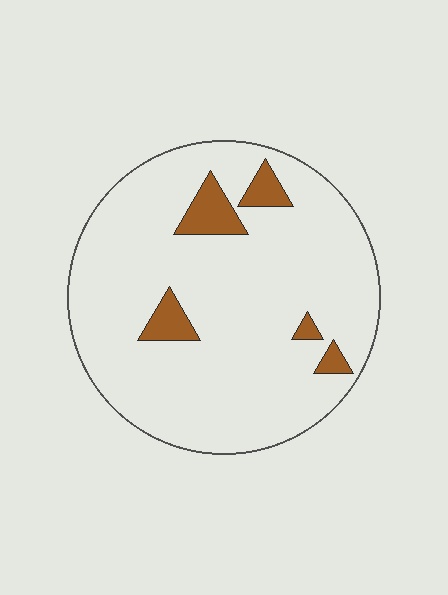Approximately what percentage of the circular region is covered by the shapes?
Approximately 10%.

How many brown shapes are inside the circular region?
5.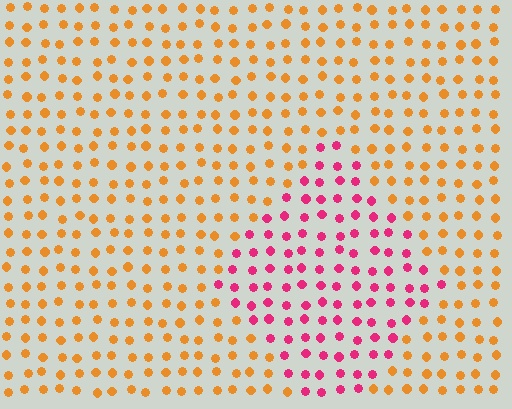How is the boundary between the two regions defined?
The boundary is defined purely by a slight shift in hue (about 59 degrees). Spacing, size, and orientation are identical on both sides.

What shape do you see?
I see a diamond.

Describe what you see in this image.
The image is filled with small orange elements in a uniform arrangement. A diamond-shaped region is visible where the elements are tinted to a slightly different hue, forming a subtle color boundary.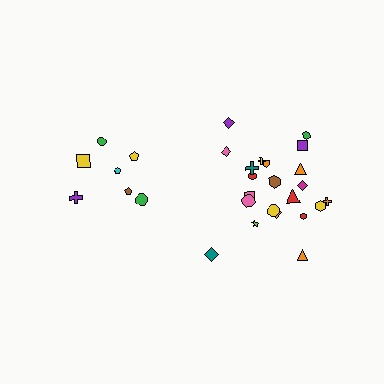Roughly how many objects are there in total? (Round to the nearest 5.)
Roughly 30 objects in total.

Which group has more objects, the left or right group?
The right group.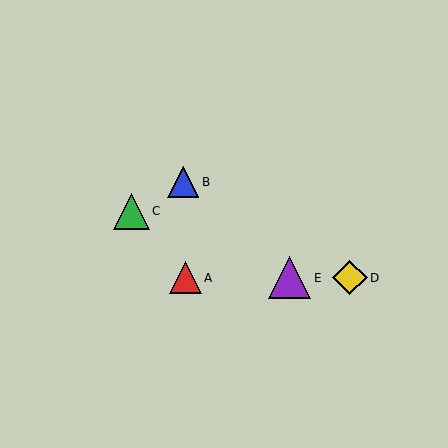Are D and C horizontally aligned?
No, D is at y≈278 and C is at y≈211.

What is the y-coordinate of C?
Object C is at y≈211.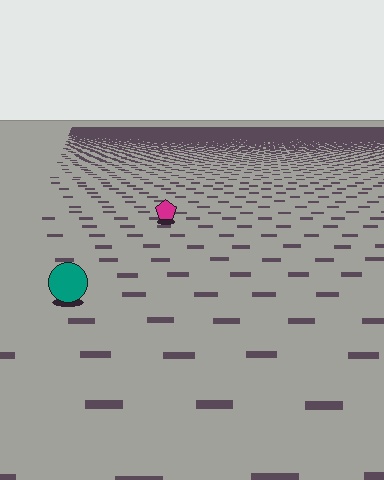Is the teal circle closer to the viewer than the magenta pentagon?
Yes. The teal circle is closer — you can tell from the texture gradient: the ground texture is coarser near it.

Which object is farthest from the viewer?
The magenta pentagon is farthest from the viewer. It appears smaller and the ground texture around it is denser.